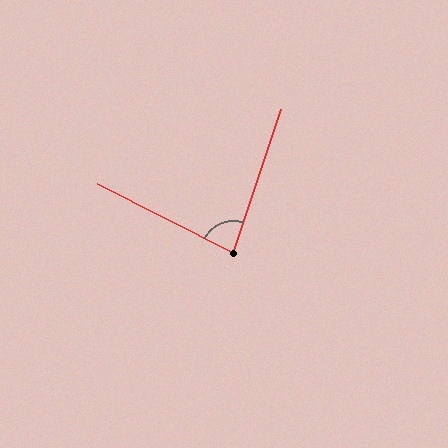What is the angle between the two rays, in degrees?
Approximately 81 degrees.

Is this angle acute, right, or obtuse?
It is acute.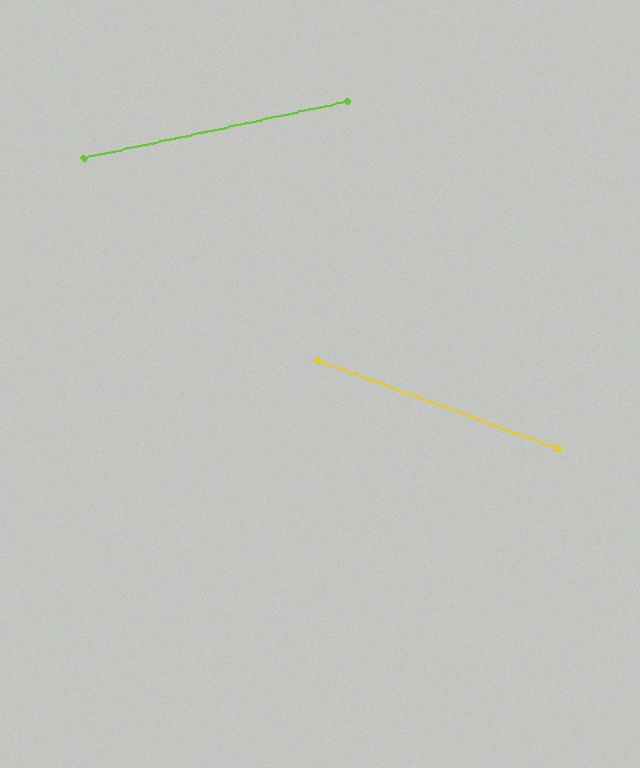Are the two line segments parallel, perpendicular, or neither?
Neither parallel nor perpendicular — they differ by about 32°.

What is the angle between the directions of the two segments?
Approximately 32 degrees.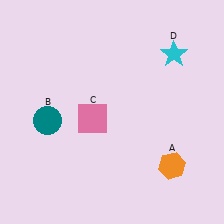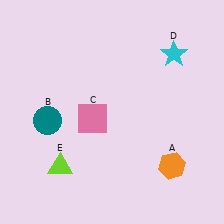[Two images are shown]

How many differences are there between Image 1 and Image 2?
There is 1 difference between the two images.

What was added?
A lime triangle (E) was added in Image 2.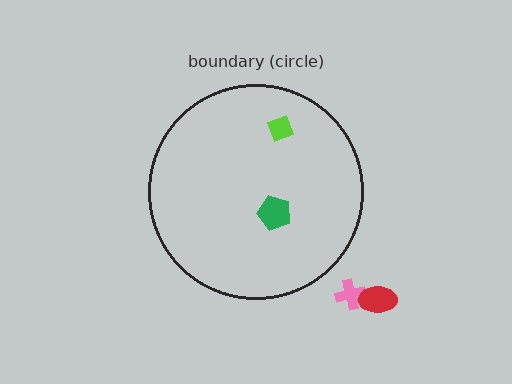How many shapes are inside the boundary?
2 inside, 2 outside.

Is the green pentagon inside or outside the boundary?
Inside.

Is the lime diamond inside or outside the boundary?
Inside.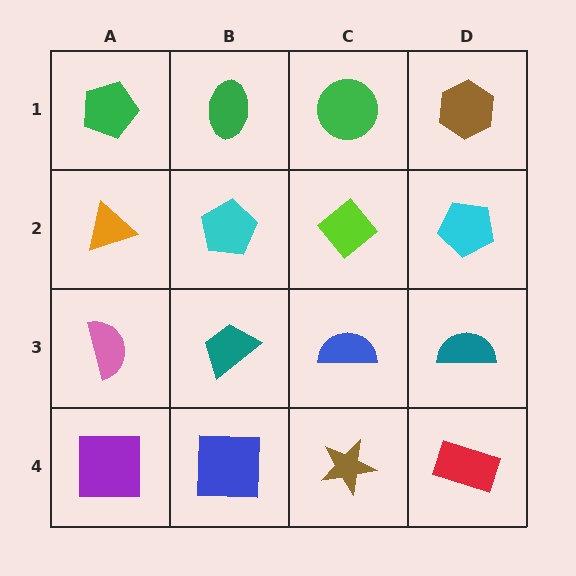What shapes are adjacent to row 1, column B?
A cyan pentagon (row 2, column B), a green pentagon (row 1, column A), a green circle (row 1, column C).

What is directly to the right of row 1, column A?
A green ellipse.